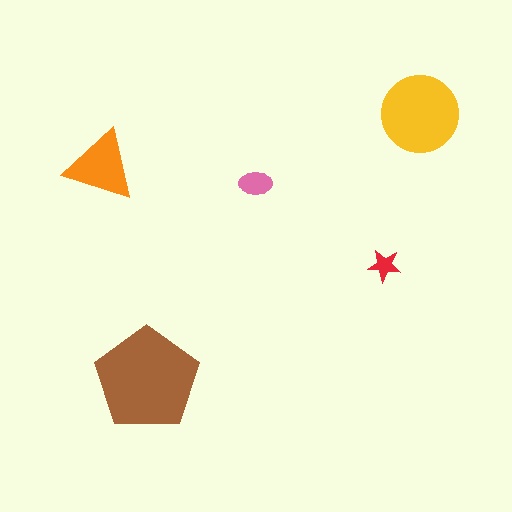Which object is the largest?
The brown pentagon.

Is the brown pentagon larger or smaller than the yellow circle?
Larger.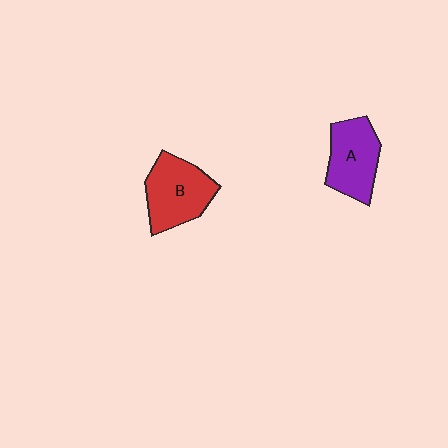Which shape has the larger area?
Shape B (red).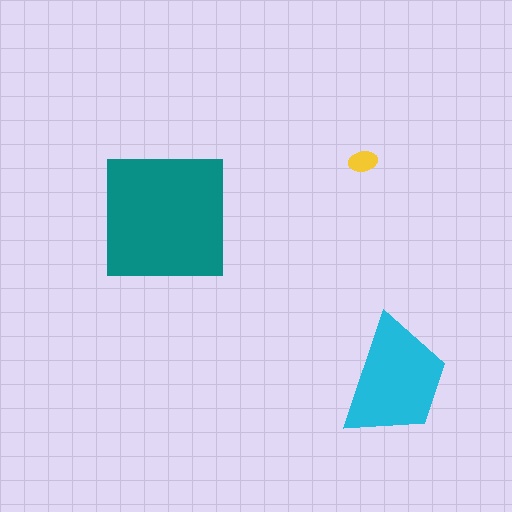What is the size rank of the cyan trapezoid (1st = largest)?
2nd.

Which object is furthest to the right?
The cyan trapezoid is rightmost.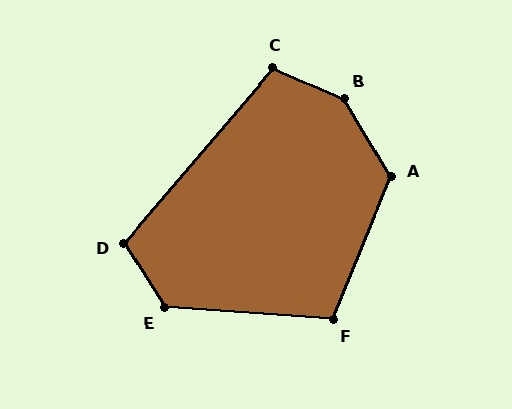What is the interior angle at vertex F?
Approximately 108 degrees (obtuse).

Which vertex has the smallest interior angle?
C, at approximately 107 degrees.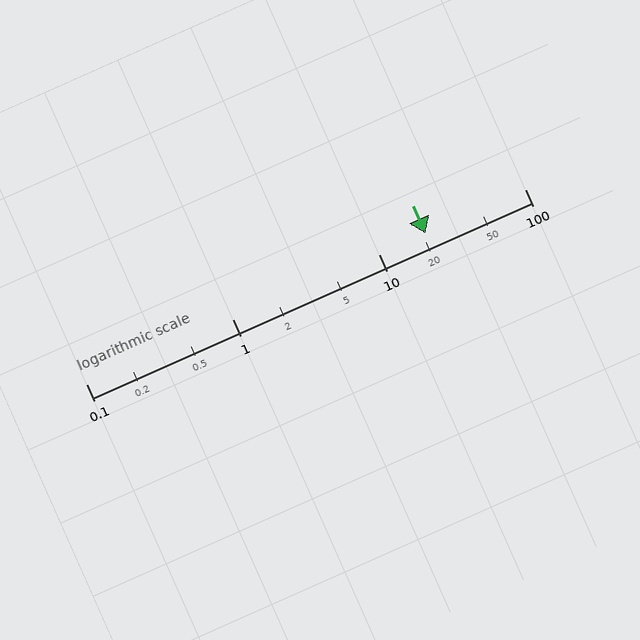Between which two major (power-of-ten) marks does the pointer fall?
The pointer is between 10 and 100.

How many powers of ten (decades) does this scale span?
The scale spans 3 decades, from 0.1 to 100.